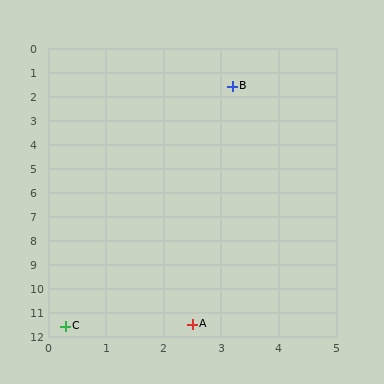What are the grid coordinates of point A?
Point A is at approximately (2.5, 11.5).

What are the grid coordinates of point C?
Point C is at approximately (0.3, 11.6).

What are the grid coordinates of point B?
Point B is at approximately (3.2, 1.6).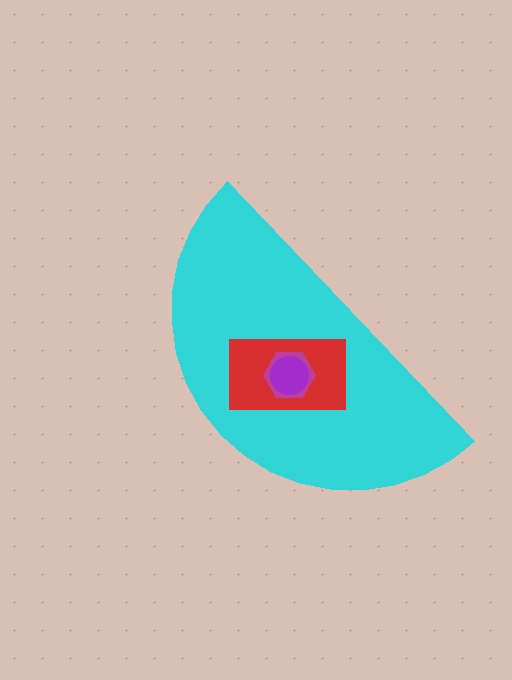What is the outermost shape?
The cyan semicircle.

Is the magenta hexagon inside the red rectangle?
Yes.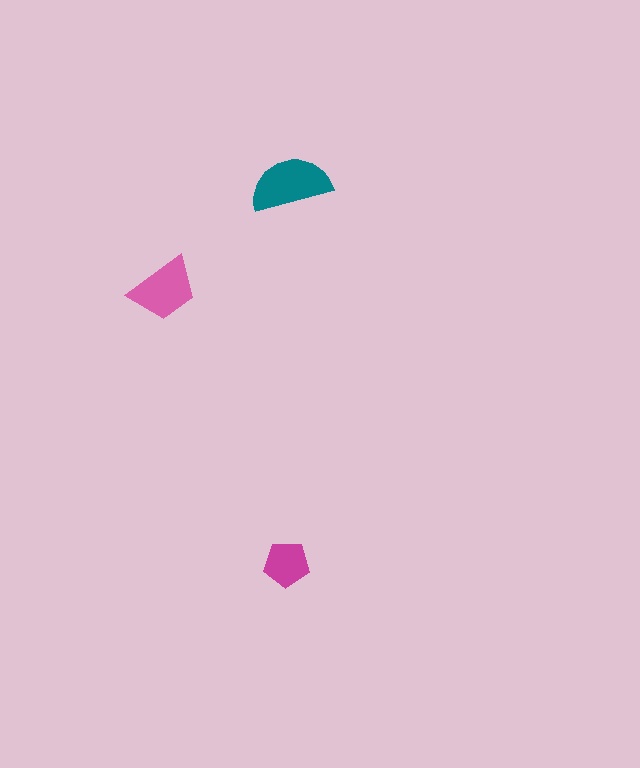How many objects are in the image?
There are 3 objects in the image.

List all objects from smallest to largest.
The magenta pentagon, the pink trapezoid, the teal semicircle.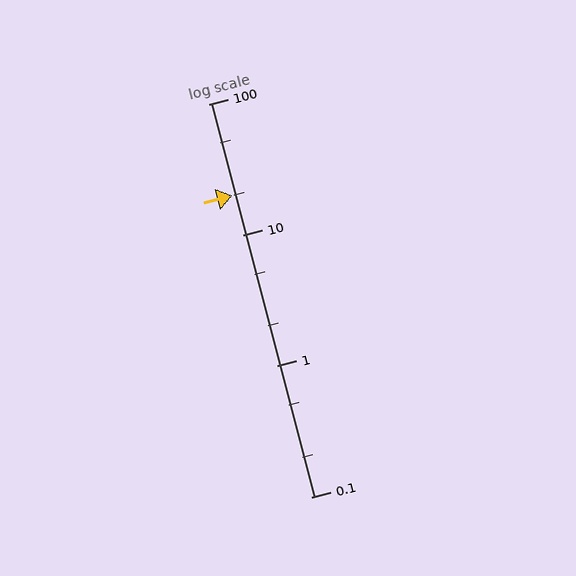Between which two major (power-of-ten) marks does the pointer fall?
The pointer is between 10 and 100.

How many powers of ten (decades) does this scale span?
The scale spans 3 decades, from 0.1 to 100.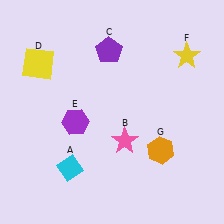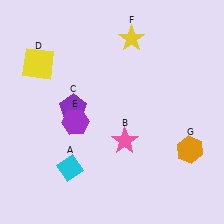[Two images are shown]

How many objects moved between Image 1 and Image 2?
3 objects moved between the two images.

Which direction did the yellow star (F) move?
The yellow star (F) moved left.